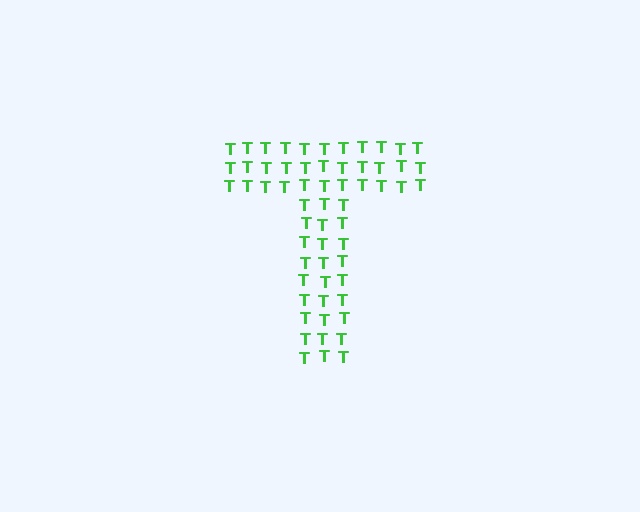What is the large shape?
The large shape is the letter T.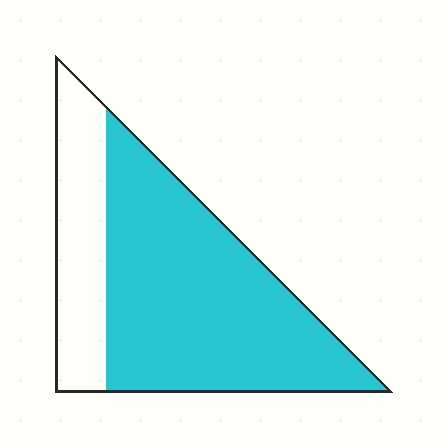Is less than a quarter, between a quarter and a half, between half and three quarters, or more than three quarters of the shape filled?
Between half and three quarters.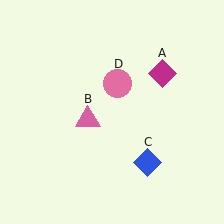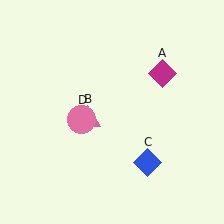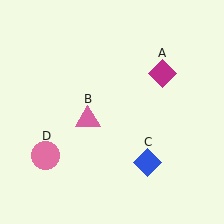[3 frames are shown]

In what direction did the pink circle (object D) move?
The pink circle (object D) moved down and to the left.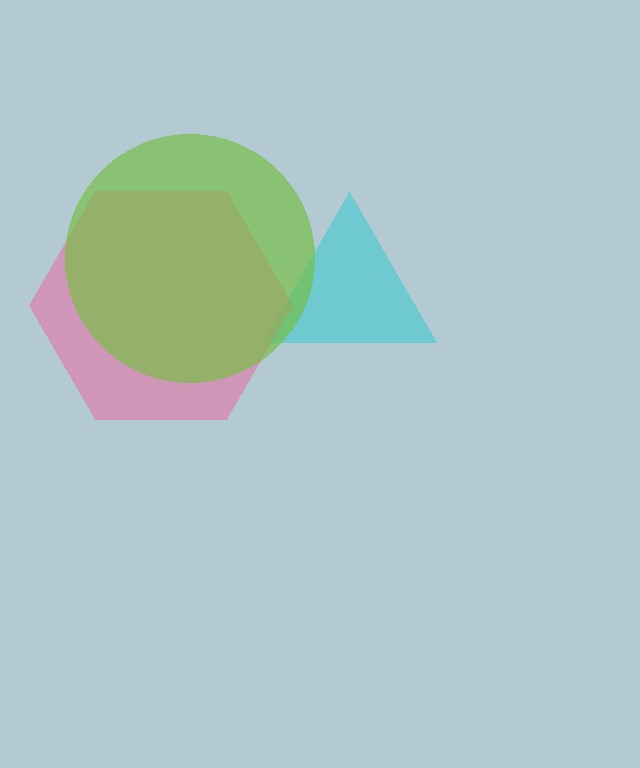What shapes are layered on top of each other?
The layered shapes are: a cyan triangle, a pink hexagon, a lime circle.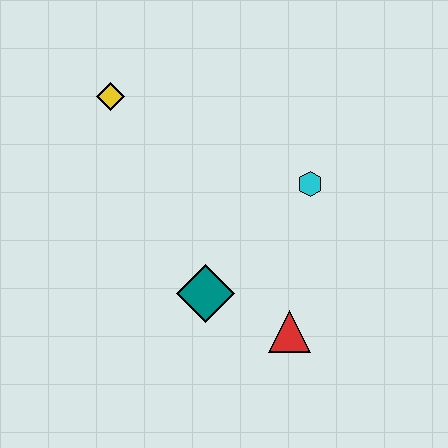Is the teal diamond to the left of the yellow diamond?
No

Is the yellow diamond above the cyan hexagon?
Yes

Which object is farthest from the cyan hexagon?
The yellow diamond is farthest from the cyan hexagon.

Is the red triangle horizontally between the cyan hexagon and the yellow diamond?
Yes